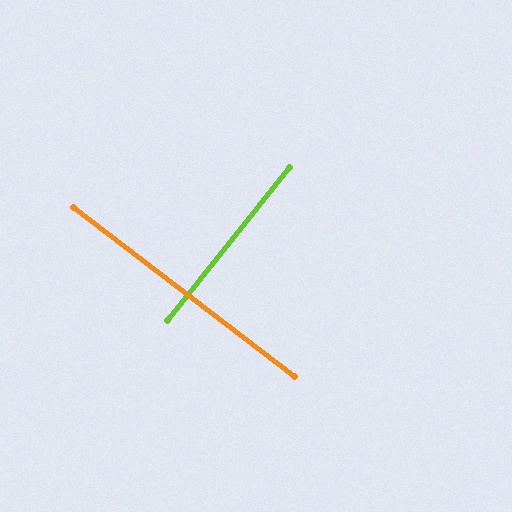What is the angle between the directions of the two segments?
Approximately 89 degrees.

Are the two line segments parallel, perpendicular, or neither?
Perpendicular — they meet at approximately 89°.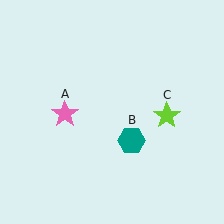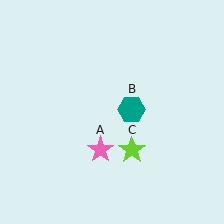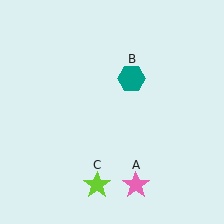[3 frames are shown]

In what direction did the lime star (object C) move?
The lime star (object C) moved down and to the left.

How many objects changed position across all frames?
3 objects changed position: pink star (object A), teal hexagon (object B), lime star (object C).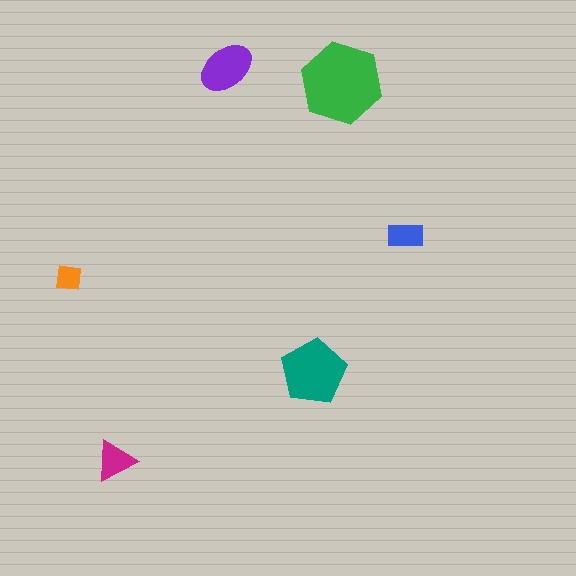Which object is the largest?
The green hexagon.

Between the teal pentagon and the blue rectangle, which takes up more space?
The teal pentagon.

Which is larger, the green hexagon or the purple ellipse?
The green hexagon.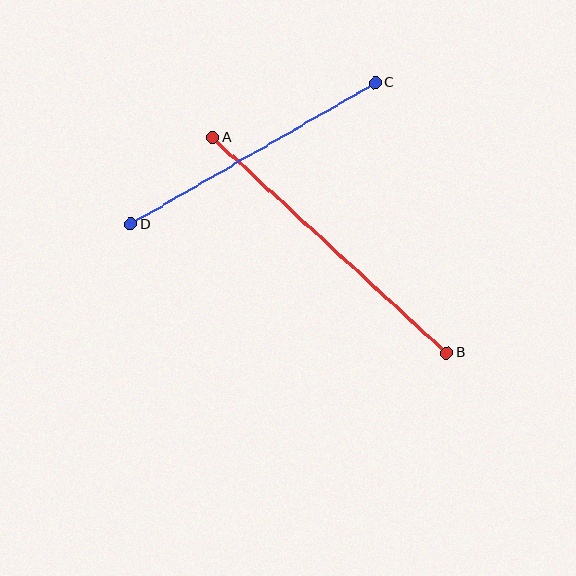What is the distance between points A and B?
The distance is approximately 318 pixels.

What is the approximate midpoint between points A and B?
The midpoint is at approximately (329, 245) pixels.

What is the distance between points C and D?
The distance is approximately 283 pixels.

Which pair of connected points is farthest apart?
Points A and B are farthest apart.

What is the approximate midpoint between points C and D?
The midpoint is at approximately (253, 154) pixels.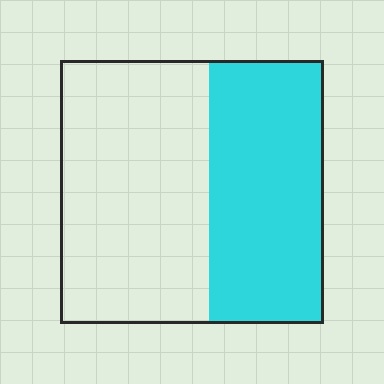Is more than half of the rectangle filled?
No.